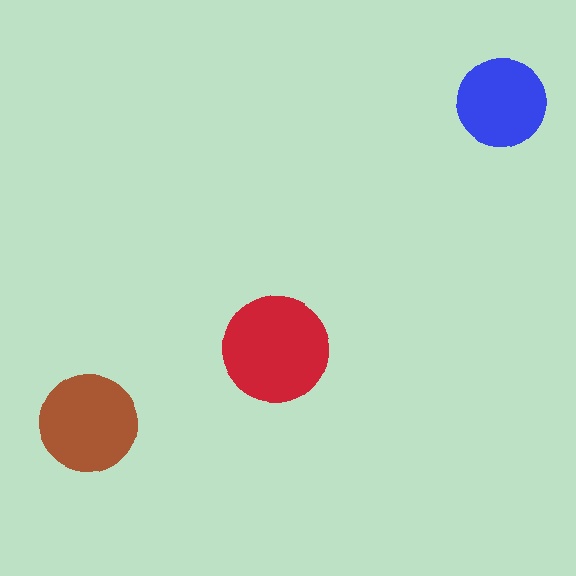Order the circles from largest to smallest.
the red one, the brown one, the blue one.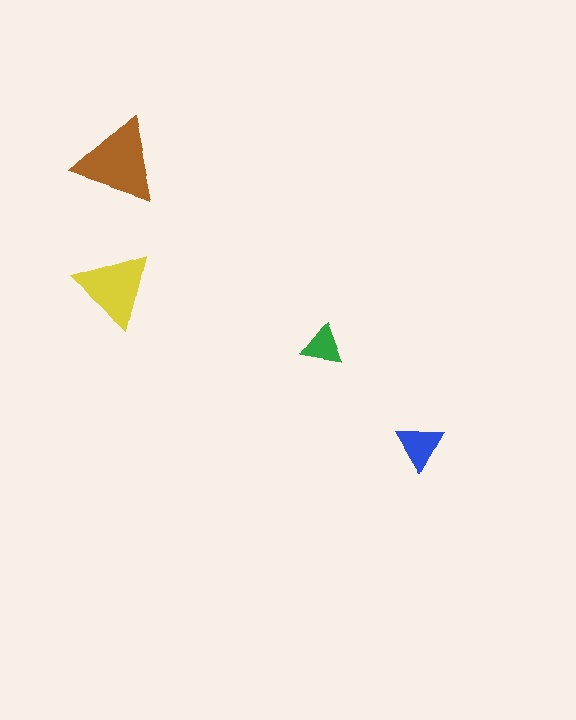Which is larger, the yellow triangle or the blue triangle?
The yellow one.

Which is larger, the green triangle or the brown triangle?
The brown one.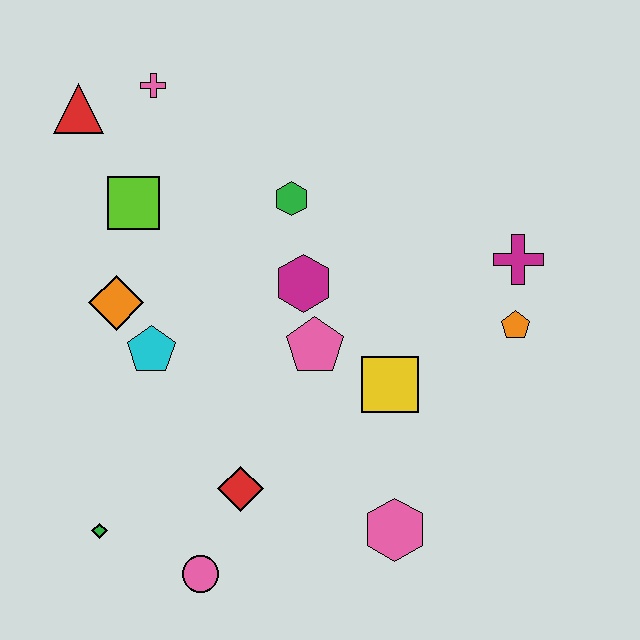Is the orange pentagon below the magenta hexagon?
Yes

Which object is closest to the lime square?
The orange diamond is closest to the lime square.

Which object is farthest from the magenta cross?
The green diamond is farthest from the magenta cross.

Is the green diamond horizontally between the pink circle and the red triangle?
Yes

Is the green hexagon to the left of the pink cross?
No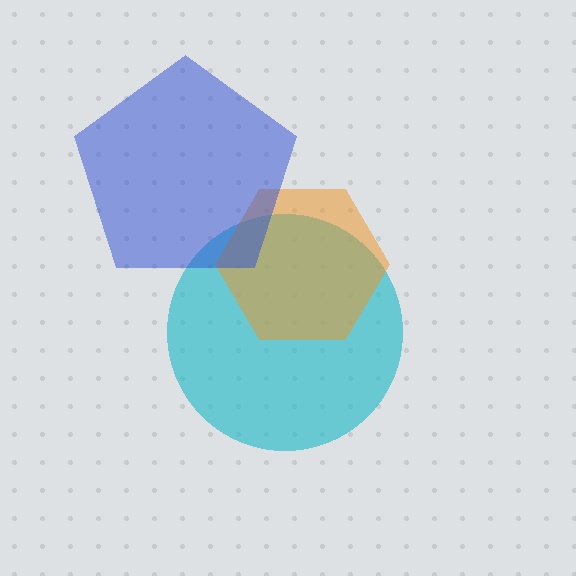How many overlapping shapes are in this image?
There are 3 overlapping shapes in the image.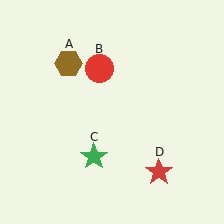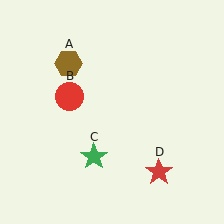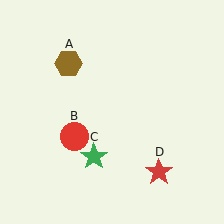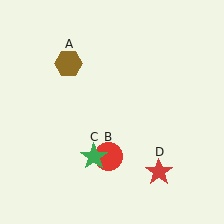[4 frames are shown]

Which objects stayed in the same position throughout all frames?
Brown hexagon (object A) and green star (object C) and red star (object D) remained stationary.